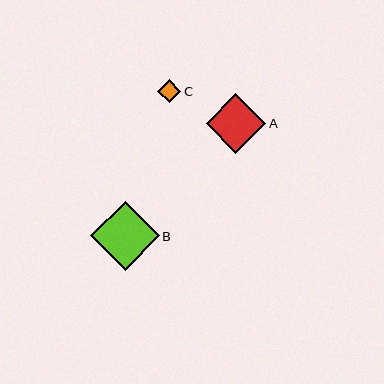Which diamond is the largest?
Diamond B is the largest with a size of approximately 68 pixels.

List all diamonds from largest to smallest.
From largest to smallest: B, A, C.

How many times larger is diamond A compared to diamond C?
Diamond A is approximately 2.6 times the size of diamond C.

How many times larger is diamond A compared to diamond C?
Diamond A is approximately 2.6 times the size of diamond C.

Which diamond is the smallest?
Diamond C is the smallest with a size of approximately 23 pixels.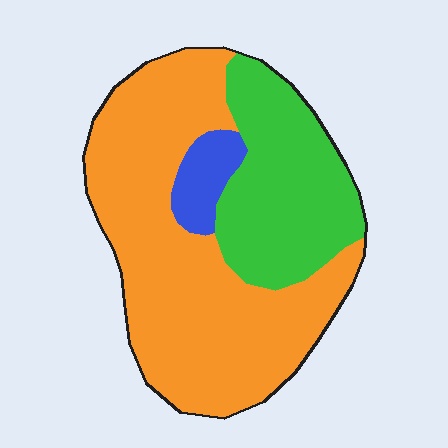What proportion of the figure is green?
Green covers 31% of the figure.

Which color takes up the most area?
Orange, at roughly 65%.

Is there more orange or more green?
Orange.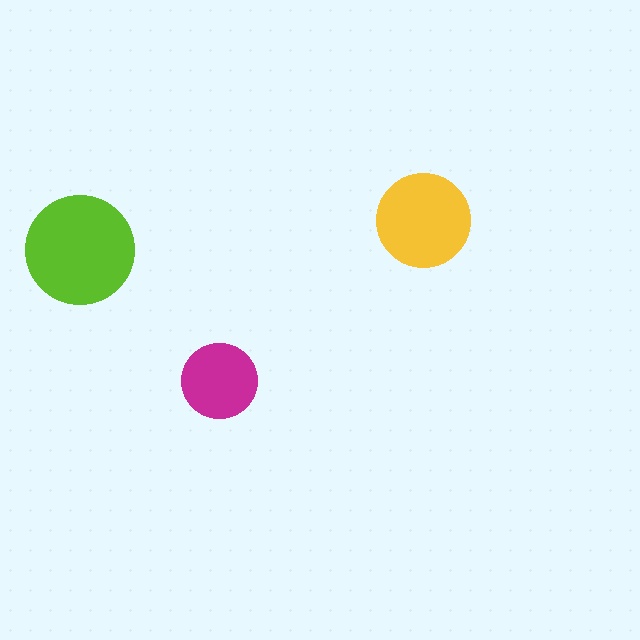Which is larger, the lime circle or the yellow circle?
The lime one.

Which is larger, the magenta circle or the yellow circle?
The yellow one.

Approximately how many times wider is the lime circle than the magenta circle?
About 1.5 times wider.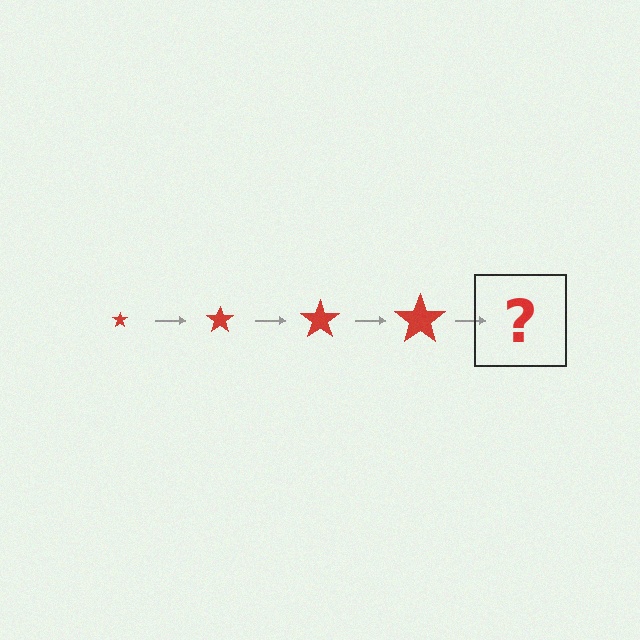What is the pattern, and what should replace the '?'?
The pattern is that the star gets progressively larger each step. The '?' should be a red star, larger than the previous one.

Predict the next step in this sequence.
The next step is a red star, larger than the previous one.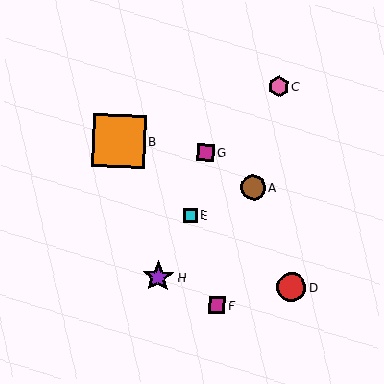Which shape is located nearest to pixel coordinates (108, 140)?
The orange square (labeled B) at (119, 141) is nearest to that location.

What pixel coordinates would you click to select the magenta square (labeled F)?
Click at (217, 305) to select the magenta square F.